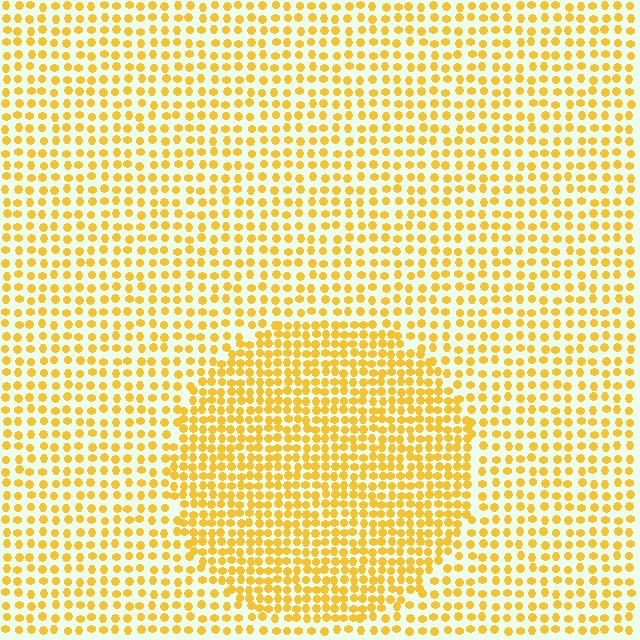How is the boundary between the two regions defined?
The boundary is defined by a change in element density (approximately 1.7x ratio). All elements are the same color, size, and shape.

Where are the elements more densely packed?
The elements are more densely packed inside the circle boundary.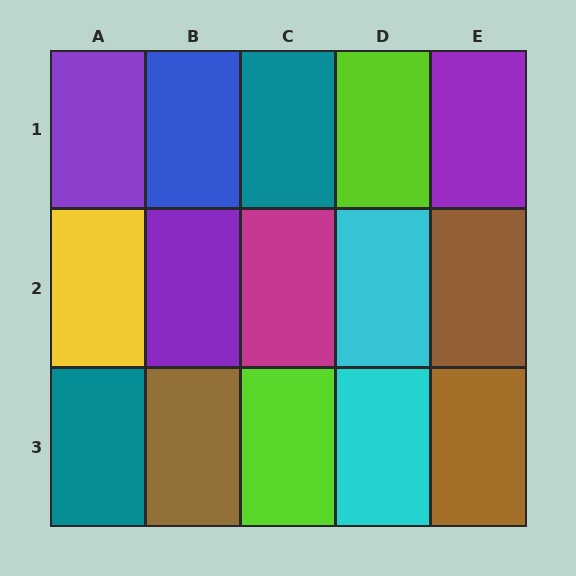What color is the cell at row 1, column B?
Blue.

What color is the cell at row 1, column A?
Purple.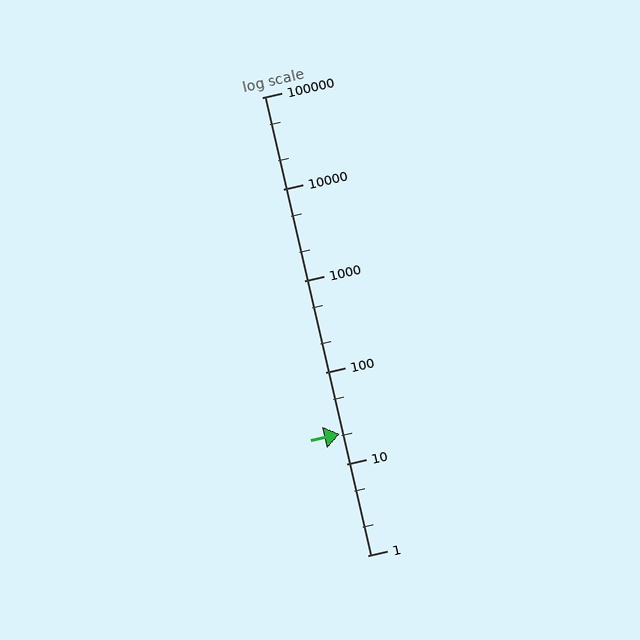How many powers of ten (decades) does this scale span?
The scale spans 5 decades, from 1 to 100000.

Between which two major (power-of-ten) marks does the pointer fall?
The pointer is between 10 and 100.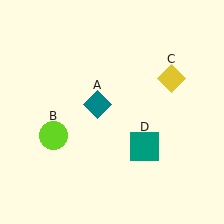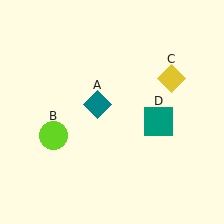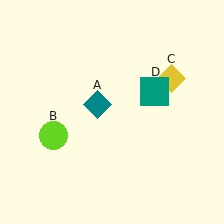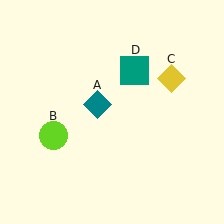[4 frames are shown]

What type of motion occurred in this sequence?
The teal square (object D) rotated counterclockwise around the center of the scene.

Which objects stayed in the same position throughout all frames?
Teal diamond (object A) and lime circle (object B) and yellow diamond (object C) remained stationary.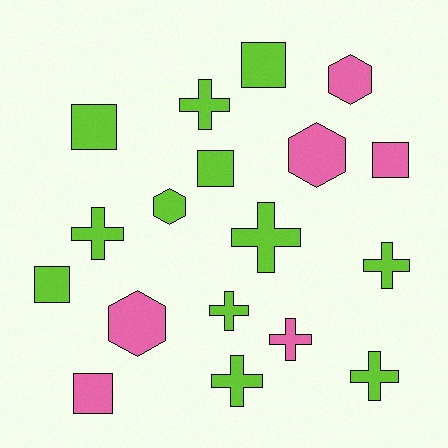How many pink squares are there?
There are 2 pink squares.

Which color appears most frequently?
Lime, with 12 objects.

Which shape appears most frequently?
Cross, with 8 objects.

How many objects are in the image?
There are 18 objects.